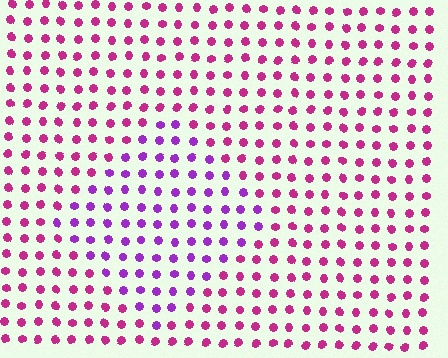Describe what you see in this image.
The image is filled with small magenta elements in a uniform arrangement. A diamond-shaped region is visible where the elements are tinted to a slightly different hue, forming a subtle color boundary.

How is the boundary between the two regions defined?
The boundary is defined purely by a slight shift in hue (about 37 degrees). Spacing, size, and orientation are identical on both sides.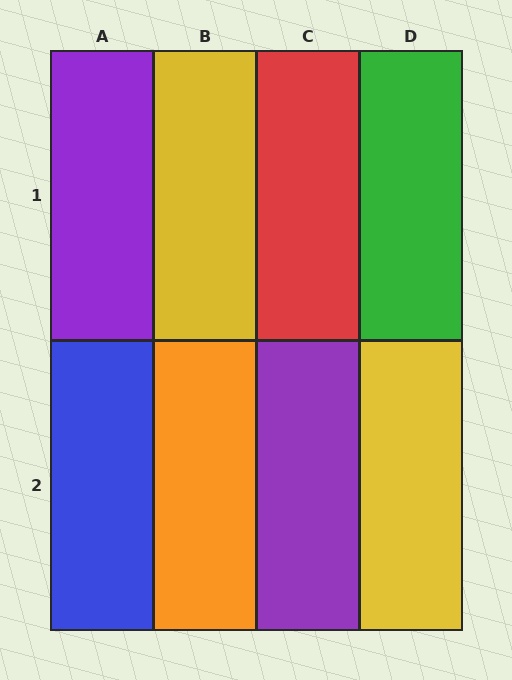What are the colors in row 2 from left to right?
Blue, orange, purple, yellow.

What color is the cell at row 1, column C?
Red.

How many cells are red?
1 cell is red.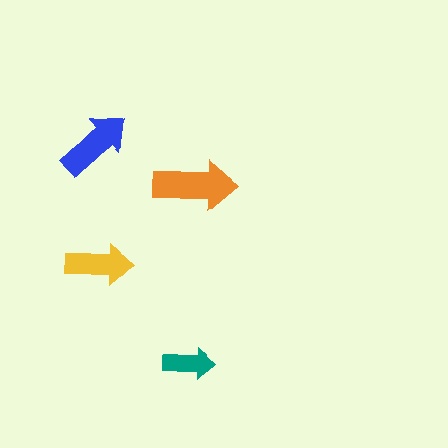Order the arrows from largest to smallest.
the orange one, the blue one, the yellow one, the teal one.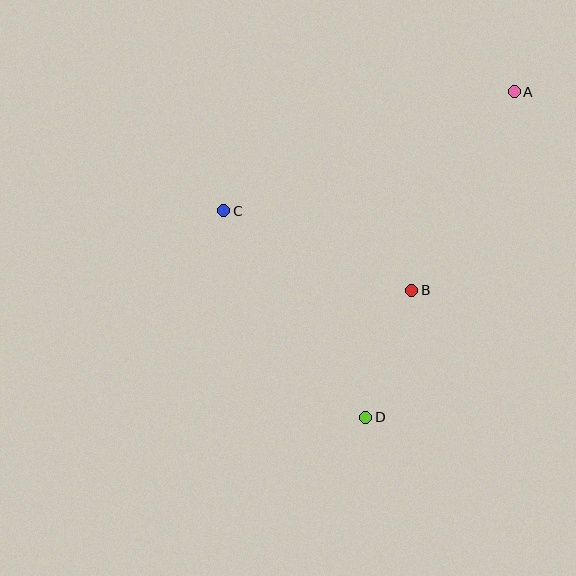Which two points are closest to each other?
Points B and D are closest to each other.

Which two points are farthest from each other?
Points A and D are farthest from each other.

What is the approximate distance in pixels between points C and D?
The distance between C and D is approximately 251 pixels.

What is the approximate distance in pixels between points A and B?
The distance between A and B is approximately 223 pixels.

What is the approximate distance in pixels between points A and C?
The distance between A and C is approximately 314 pixels.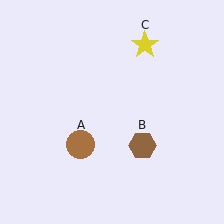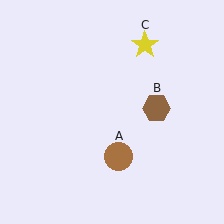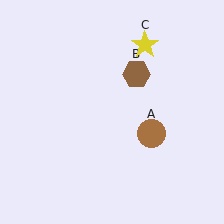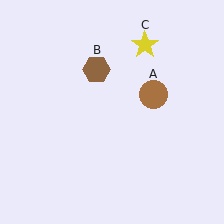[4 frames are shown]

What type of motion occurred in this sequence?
The brown circle (object A), brown hexagon (object B) rotated counterclockwise around the center of the scene.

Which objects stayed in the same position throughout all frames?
Yellow star (object C) remained stationary.